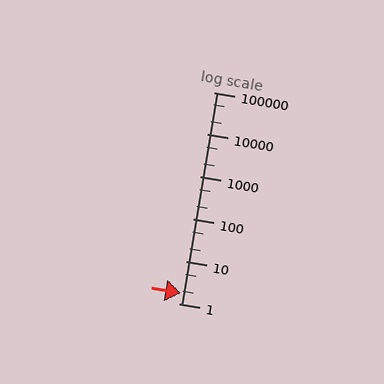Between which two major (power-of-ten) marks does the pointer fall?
The pointer is between 1 and 10.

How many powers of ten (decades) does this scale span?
The scale spans 5 decades, from 1 to 100000.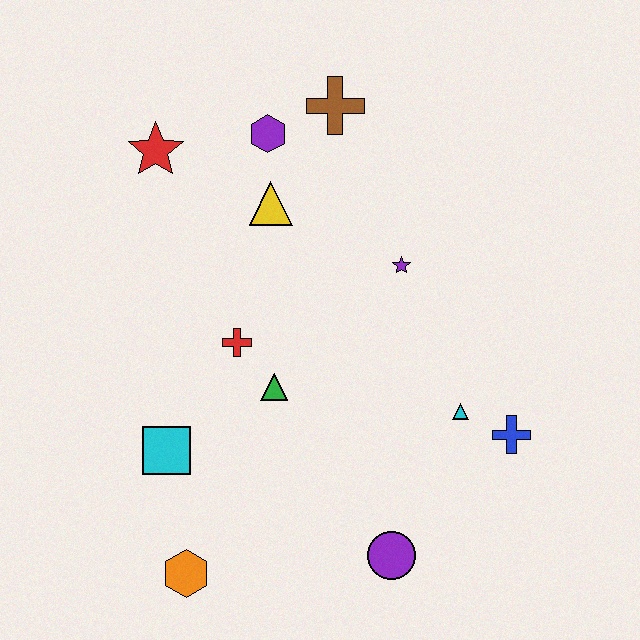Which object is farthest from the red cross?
The blue cross is farthest from the red cross.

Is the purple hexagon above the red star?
Yes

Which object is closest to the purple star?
The yellow triangle is closest to the purple star.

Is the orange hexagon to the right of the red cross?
No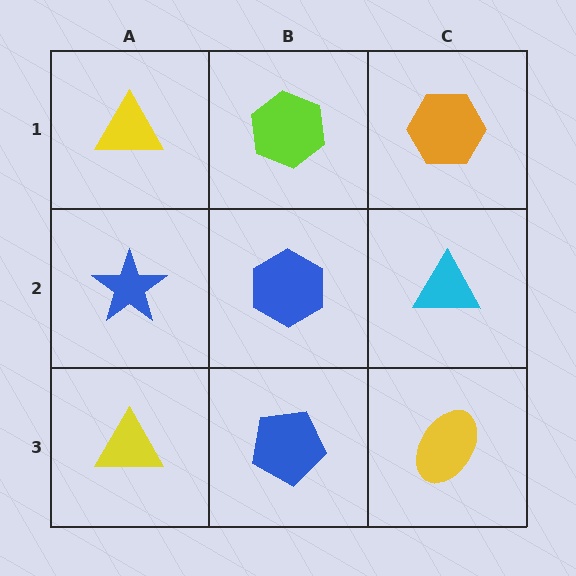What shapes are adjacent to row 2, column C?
An orange hexagon (row 1, column C), a yellow ellipse (row 3, column C), a blue hexagon (row 2, column B).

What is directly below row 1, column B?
A blue hexagon.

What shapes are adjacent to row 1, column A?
A blue star (row 2, column A), a lime hexagon (row 1, column B).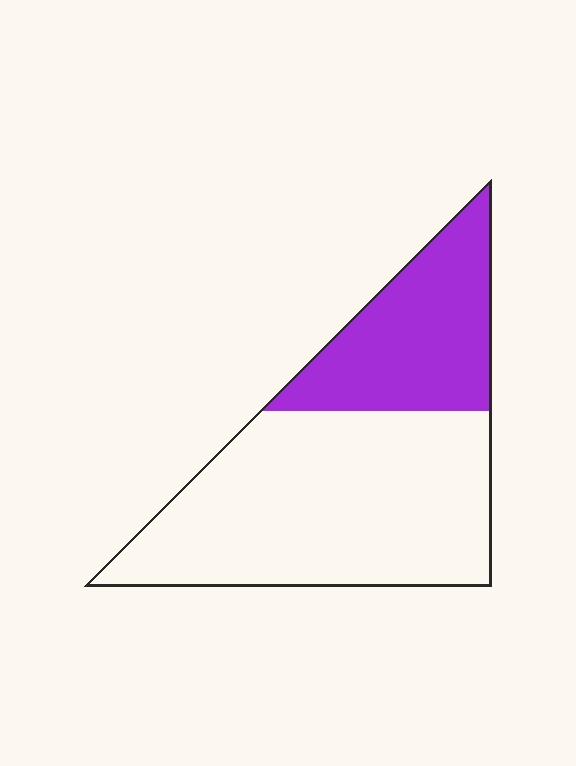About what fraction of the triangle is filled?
About one third (1/3).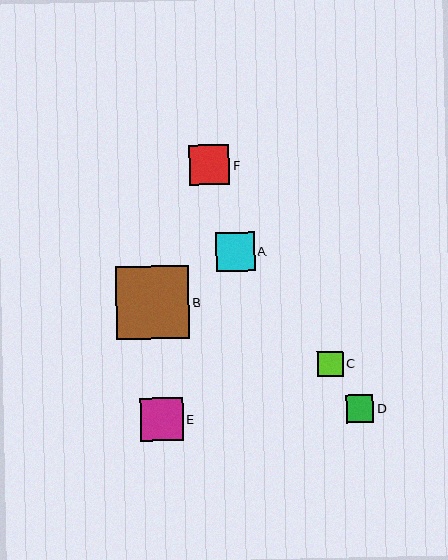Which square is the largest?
Square B is the largest with a size of approximately 73 pixels.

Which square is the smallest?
Square C is the smallest with a size of approximately 25 pixels.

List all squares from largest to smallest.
From largest to smallest: B, E, F, A, D, C.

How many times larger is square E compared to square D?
Square E is approximately 1.6 times the size of square D.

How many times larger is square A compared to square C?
Square A is approximately 1.5 times the size of square C.